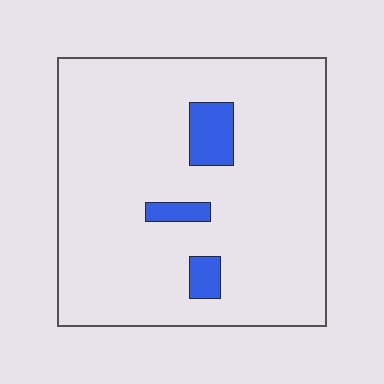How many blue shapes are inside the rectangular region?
3.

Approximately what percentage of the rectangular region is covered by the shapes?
Approximately 10%.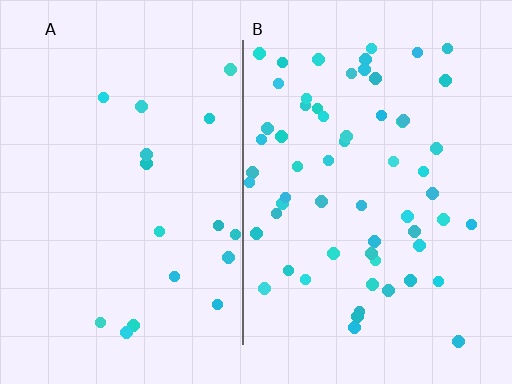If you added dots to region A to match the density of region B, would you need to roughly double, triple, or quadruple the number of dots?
Approximately triple.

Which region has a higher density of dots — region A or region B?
B (the right).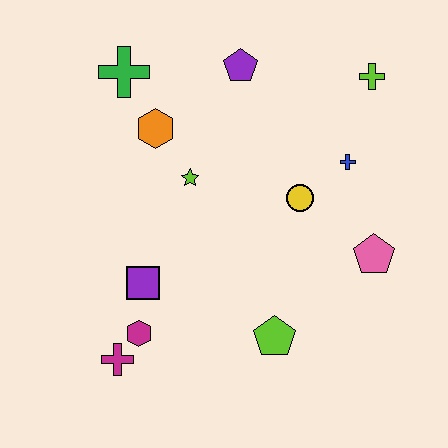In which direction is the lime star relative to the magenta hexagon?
The lime star is above the magenta hexagon.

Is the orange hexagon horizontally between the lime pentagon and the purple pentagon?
No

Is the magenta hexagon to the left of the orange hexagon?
Yes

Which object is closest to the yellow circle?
The blue cross is closest to the yellow circle.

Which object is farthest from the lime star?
The lime cross is farthest from the lime star.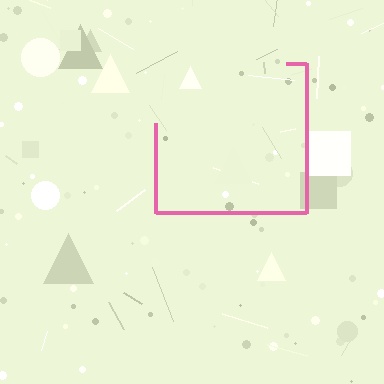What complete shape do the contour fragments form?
The contour fragments form a square.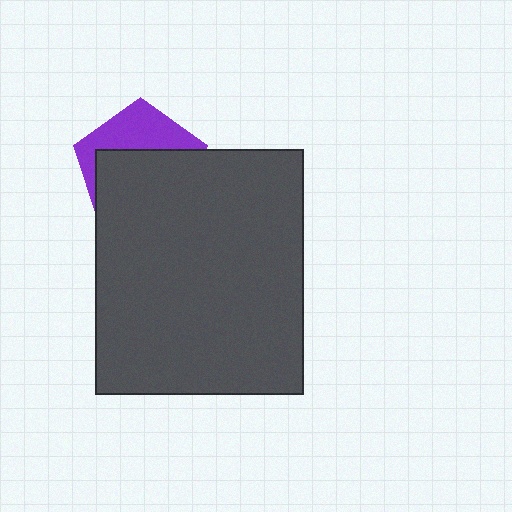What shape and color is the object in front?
The object in front is a dark gray rectangle.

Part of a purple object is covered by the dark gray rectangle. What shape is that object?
It is a pentagon.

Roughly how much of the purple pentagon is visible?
A small part of it is visible (roughly 37%).